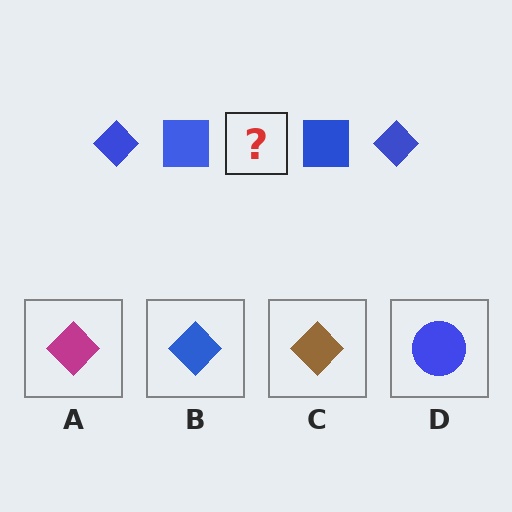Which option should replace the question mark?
Option B.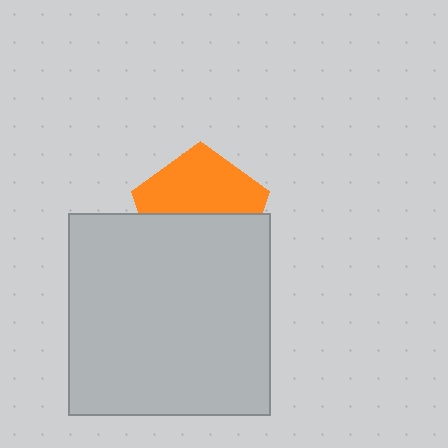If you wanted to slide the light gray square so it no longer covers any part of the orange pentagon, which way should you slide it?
Slide it down — that is the most direct way to separate the two shapes.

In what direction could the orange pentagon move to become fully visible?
The orange pentagon could move up. That would shift it out from behind the light gray square entirely.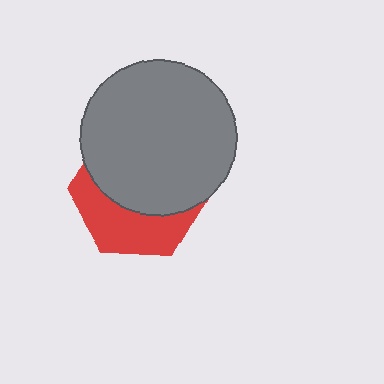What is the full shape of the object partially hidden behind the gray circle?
The partially hidden object is a red hexagon.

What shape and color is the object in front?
The object in front is a gray circle.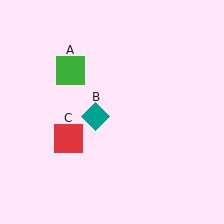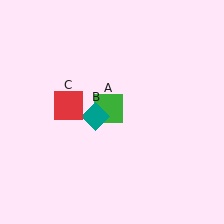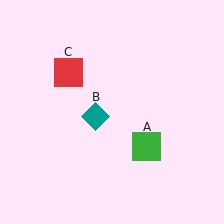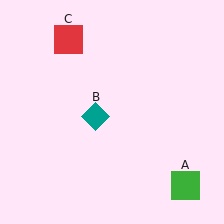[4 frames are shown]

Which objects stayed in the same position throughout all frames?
Teal diamond (object B) remained stationary.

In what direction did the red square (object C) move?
The red square (object C) moved up.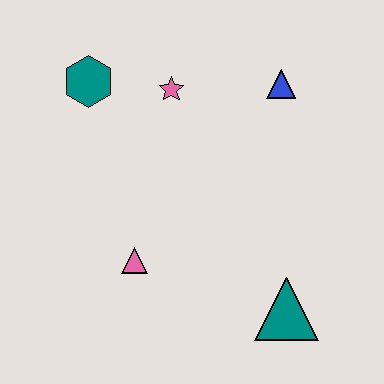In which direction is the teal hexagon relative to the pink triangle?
The teal hexagon is above the pink triangle.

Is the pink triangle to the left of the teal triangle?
Yes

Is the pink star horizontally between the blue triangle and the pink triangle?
Yes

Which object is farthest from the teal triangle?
The teal hexagon is farthest from the teal triangle.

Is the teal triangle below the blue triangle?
Yes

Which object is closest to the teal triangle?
The pink triangle is closest to the teal triangle.